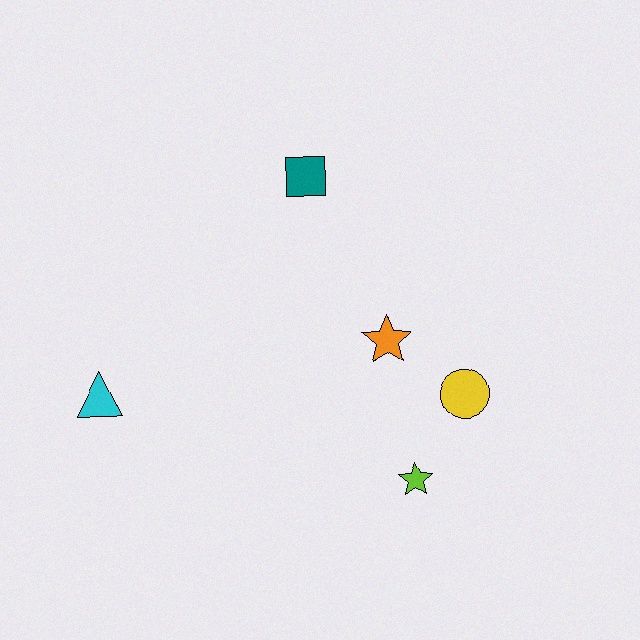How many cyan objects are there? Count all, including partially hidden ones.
There is 1 cyan object.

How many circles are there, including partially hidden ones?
There is 1 circle.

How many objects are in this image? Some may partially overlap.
There are 5 objects.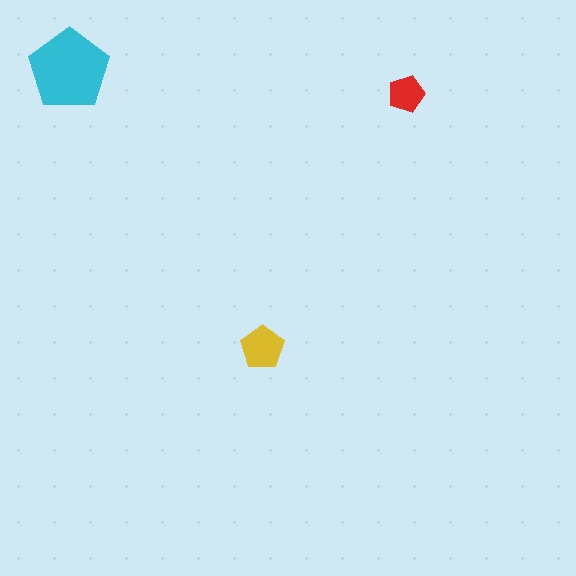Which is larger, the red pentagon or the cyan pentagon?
The cyan one.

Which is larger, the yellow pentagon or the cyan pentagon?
The cyan one.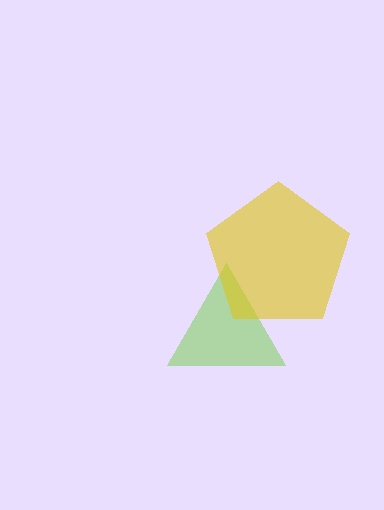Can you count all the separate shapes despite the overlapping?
Yes, there are 2 separate shapes.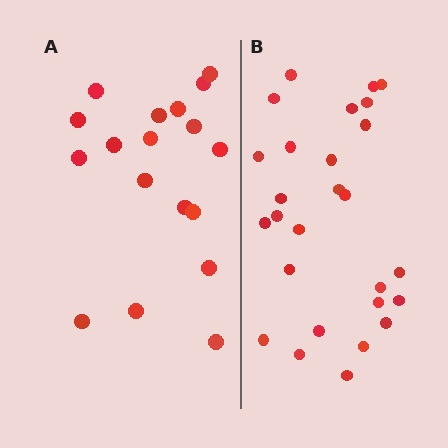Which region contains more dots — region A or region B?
Region B (the right region) has more dots.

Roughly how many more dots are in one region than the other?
Region B has roughly 8 or so more dots than region A.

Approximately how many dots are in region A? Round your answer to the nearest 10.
About 20 dots. (The exact count is 18, which rounds to 20.)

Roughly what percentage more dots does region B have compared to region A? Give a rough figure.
About 50% more.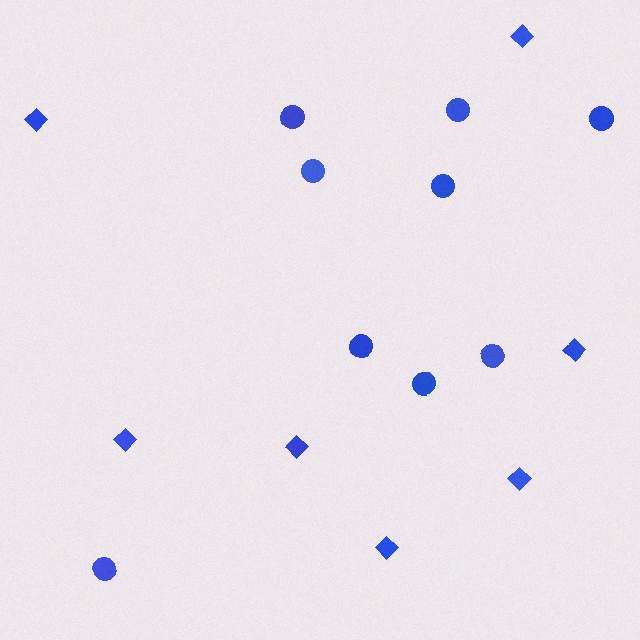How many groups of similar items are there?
There are 2 groups: one group of diamonds (7) and one group of circles (9).